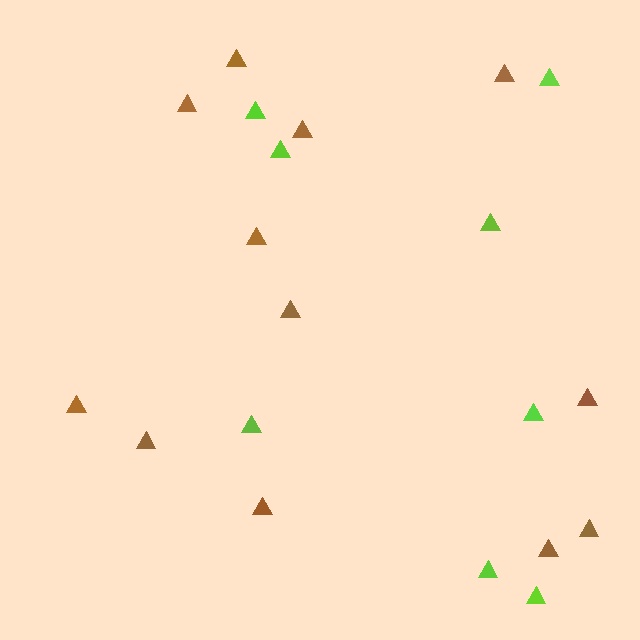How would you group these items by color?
There are 2 groups: one group of brown triangles (12) and one group of lime triangles (8).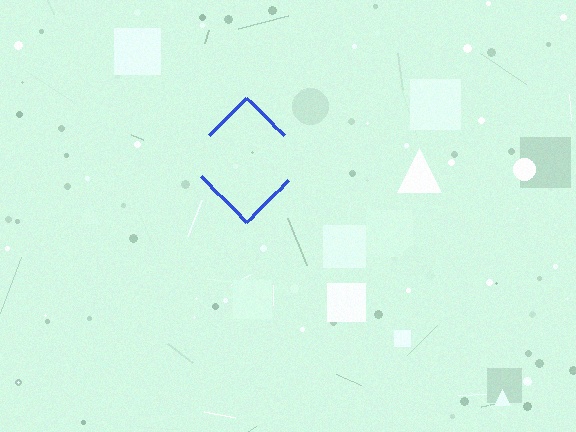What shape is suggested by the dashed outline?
The dashed outline suggests a diamond.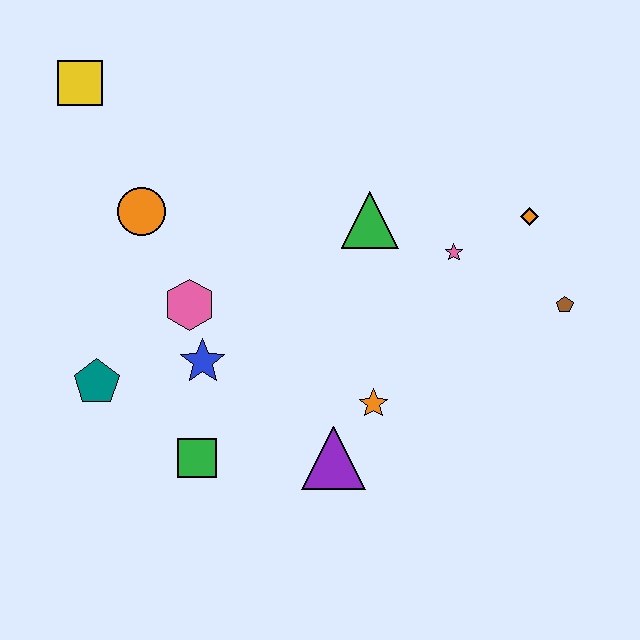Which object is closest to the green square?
The blue star is closest to the green square.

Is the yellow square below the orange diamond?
No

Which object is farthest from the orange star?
The yellow square is farthest from the orange star.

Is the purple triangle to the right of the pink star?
No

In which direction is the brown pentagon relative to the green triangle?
The brown pentagon is to the right of the green triangle.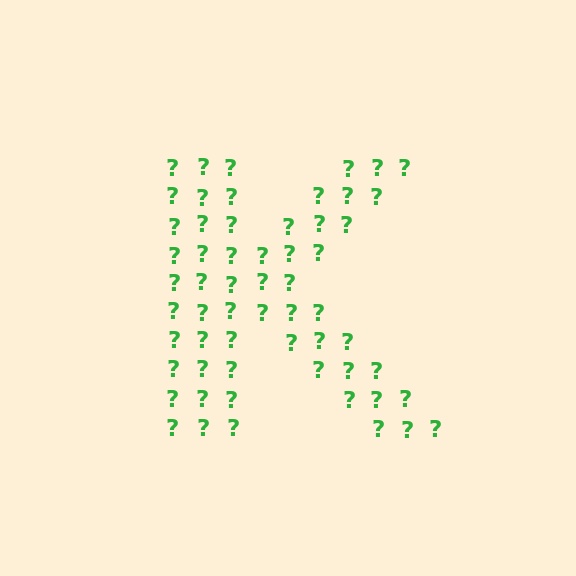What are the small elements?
The small elements are question marks.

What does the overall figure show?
The overall figure shows the letter K.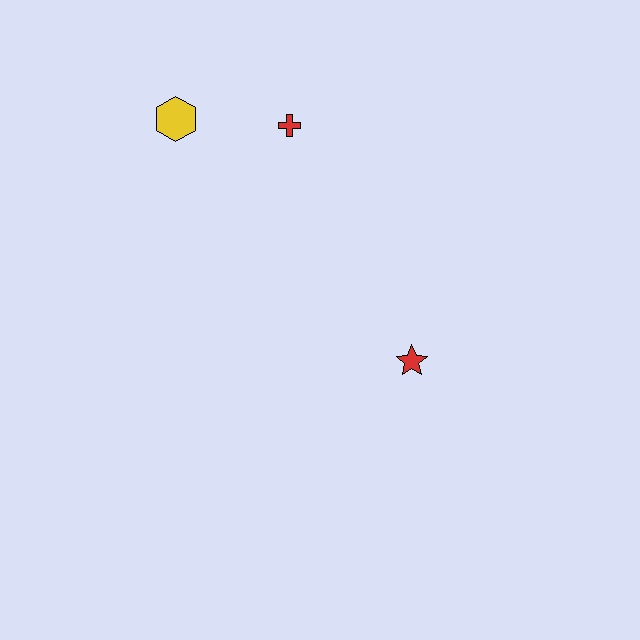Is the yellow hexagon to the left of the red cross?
Yes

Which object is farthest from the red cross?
The red star is farthest from the red cross.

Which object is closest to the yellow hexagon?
The red cross is closest to the yellow hexagon.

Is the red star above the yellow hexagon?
No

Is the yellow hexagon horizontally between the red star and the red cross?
No